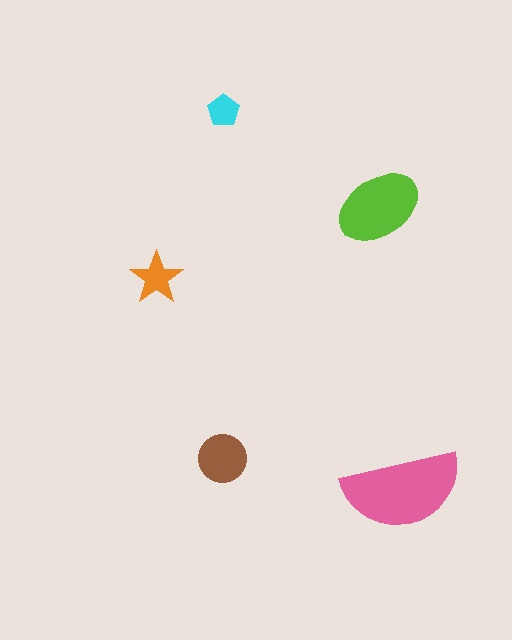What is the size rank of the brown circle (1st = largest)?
3rd.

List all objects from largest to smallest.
The pink semicircle, the lime ellipse, the brown circle, the orange star, the cyan pentagon.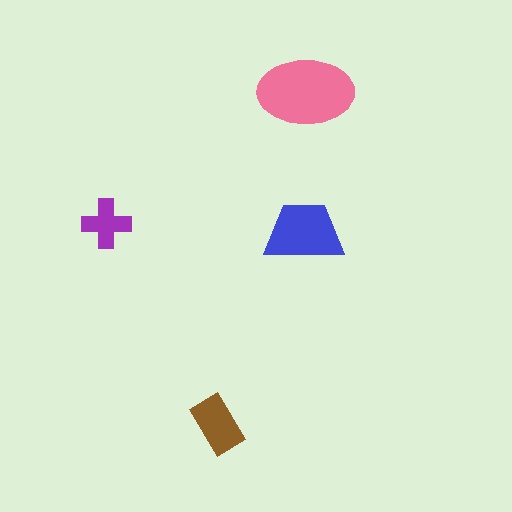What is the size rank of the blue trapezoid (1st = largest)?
2nd.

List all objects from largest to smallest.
The pink ellipse, the blue trapezoid, the brown rectangle, the purple cross.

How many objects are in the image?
There are 4 objects in the image.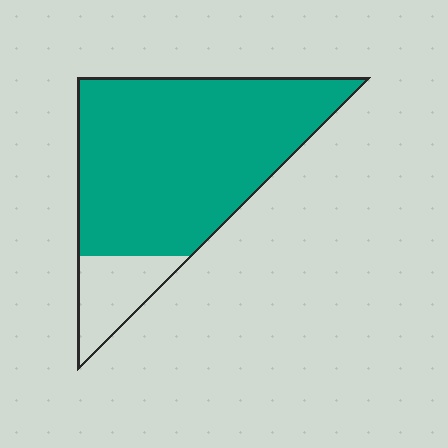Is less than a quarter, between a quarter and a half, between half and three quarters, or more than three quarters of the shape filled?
More than three quarters.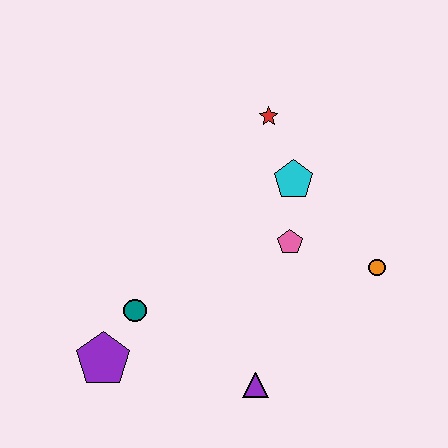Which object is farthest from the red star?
The purple pentagon is farthest from the red star.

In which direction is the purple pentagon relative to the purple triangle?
The purple pentagon is to the left of the purple triangle.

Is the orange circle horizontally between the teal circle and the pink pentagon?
No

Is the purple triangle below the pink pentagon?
Yes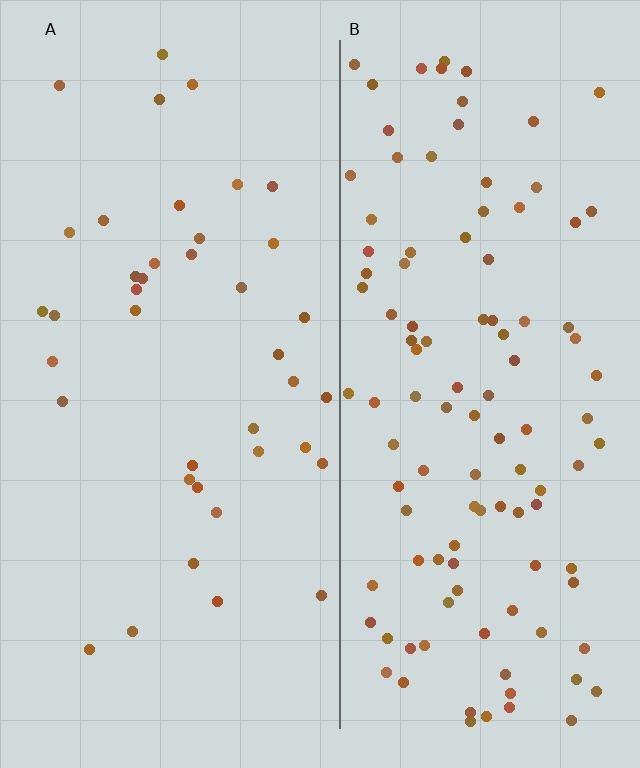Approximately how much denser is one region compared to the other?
Approximately 2.8× — region B over region A.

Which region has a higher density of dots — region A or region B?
B (the right).